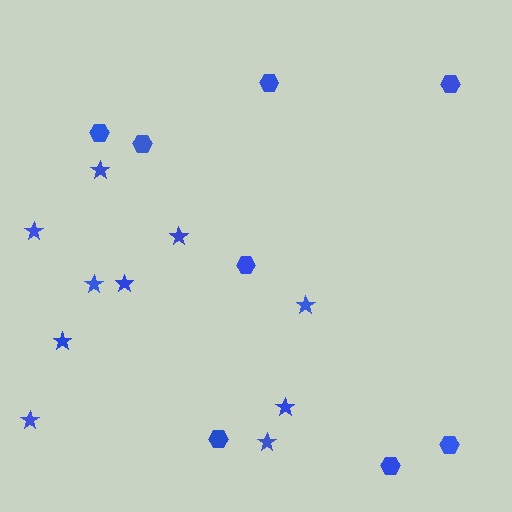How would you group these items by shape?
There are 2 groups: one group of hexagons (8) and one group of stars (10).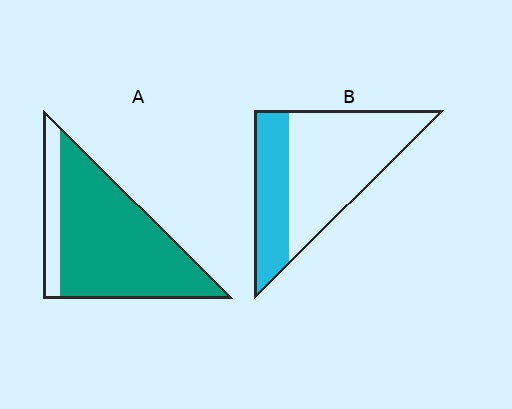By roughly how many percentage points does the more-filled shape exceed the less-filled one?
By roughly 50 percentage points (A over B).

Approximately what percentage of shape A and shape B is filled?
A is approximately 85% and B is approximately 35%.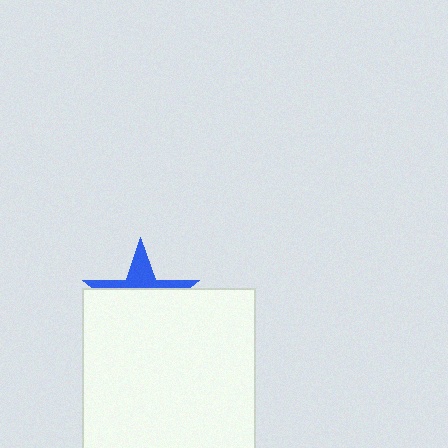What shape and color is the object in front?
The object in front is a white rectangle.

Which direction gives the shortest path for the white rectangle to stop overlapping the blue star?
Moving down gives the shortest separation.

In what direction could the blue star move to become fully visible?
The blue star could move up. That would shift it out from behind the white rectangle entirely.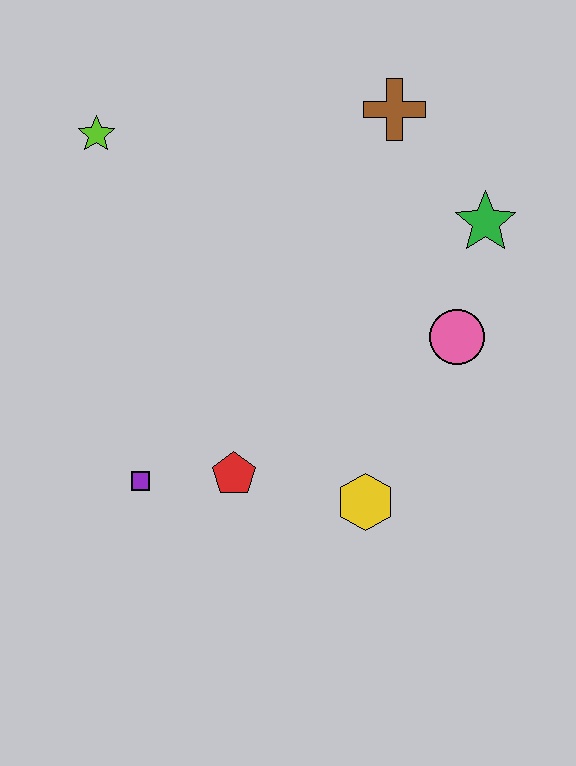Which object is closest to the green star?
The pink circle is closest to the green star.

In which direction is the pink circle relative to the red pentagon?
The pink circle is to the right of the red pentagon.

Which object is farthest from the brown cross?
The purple square is farthest from the brown cross.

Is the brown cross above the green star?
Yes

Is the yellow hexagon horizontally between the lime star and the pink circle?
Yes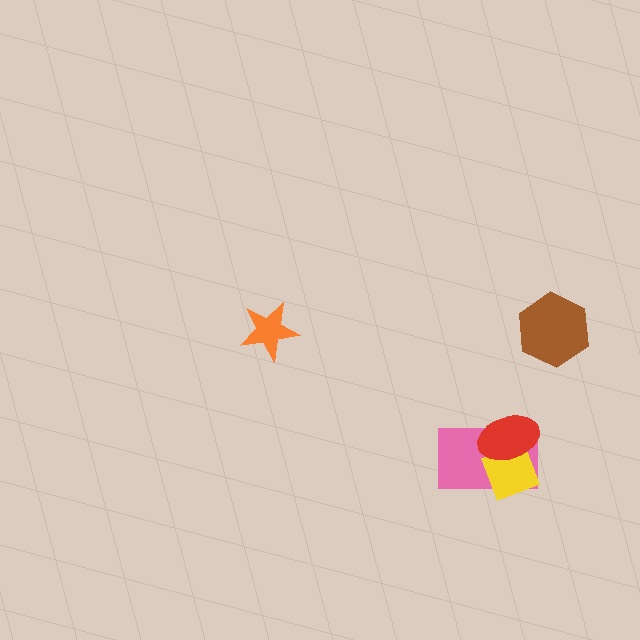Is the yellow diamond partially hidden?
Yes, it is partially covered by another shape.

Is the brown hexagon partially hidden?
No, no other shape covers it.